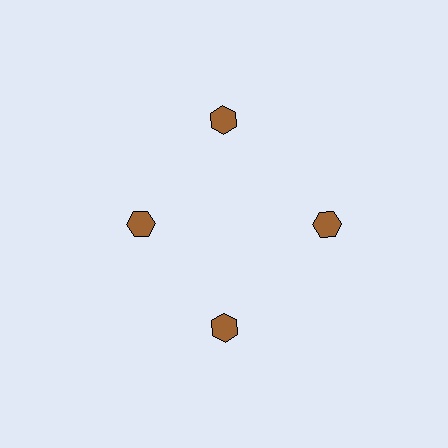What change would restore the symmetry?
The symmetry would be restored by moving it outward, back onto the ring so that all 4 hexagons sit at equal angles and equal distance from the center.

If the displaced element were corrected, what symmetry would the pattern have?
It would have 4-fold rotational symmetry — the pattern would map onto itself every 90 degrees.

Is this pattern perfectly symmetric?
No. The 4 brown hexagons are arranged in a ring, but one element near the 9 o'clock position is pulled inward toward the center, breaking the 4-fold rotational symmetry.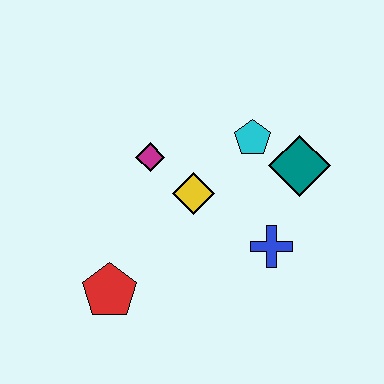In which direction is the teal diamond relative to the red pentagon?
The teal diamond is to the right of the red pentagon.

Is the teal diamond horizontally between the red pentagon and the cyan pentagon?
No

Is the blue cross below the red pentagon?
No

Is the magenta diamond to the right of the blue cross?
No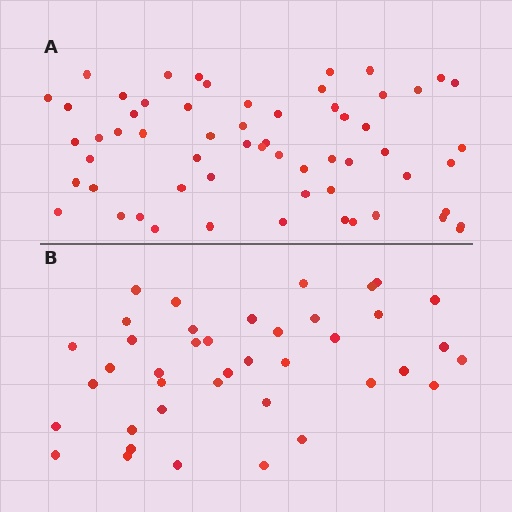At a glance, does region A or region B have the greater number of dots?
Region A (the top region) has more dots.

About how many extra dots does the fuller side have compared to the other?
Region A has approximately 20 more dots than region B.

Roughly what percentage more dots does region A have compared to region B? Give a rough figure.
About 50% more.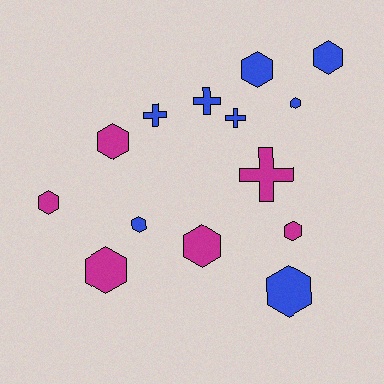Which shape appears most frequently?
Hexagon, with 10 objects.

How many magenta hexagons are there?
There are 5 magenta hexagons.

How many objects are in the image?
There are 14 objects.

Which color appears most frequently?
Blue, with 8 objects.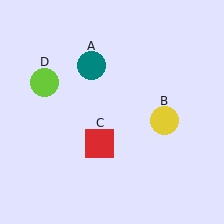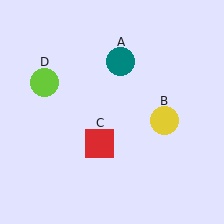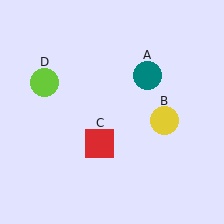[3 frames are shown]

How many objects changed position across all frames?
1 object changed position: teal circle (object A).